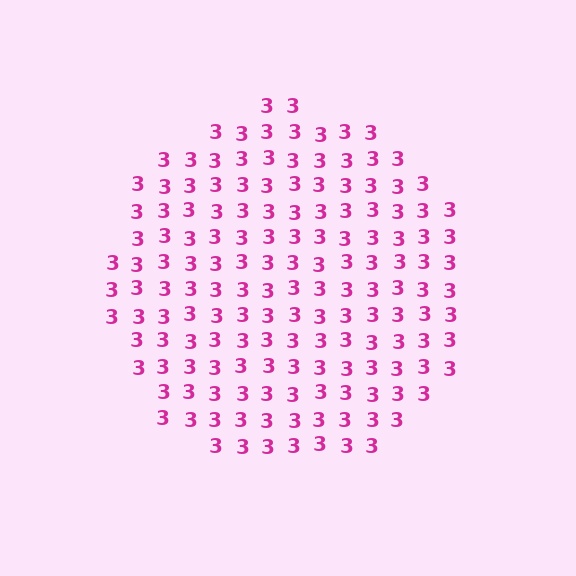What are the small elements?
The small elements are digit 3's.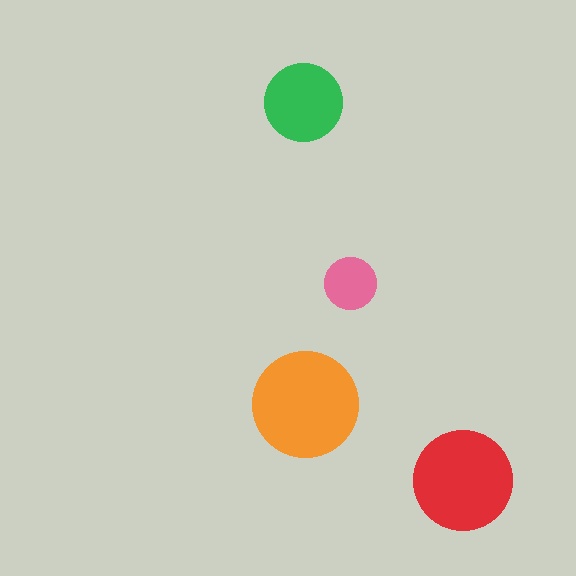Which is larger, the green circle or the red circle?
The red one.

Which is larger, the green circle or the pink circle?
The green one.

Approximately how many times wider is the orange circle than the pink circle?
About 2 times wider.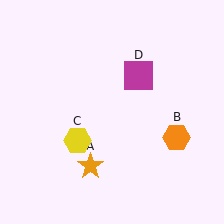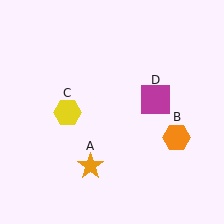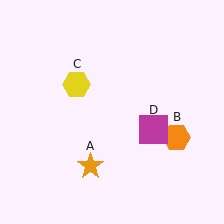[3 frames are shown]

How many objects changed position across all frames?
2 objects changed position: yellow hexagon (object C), magenta square (object D).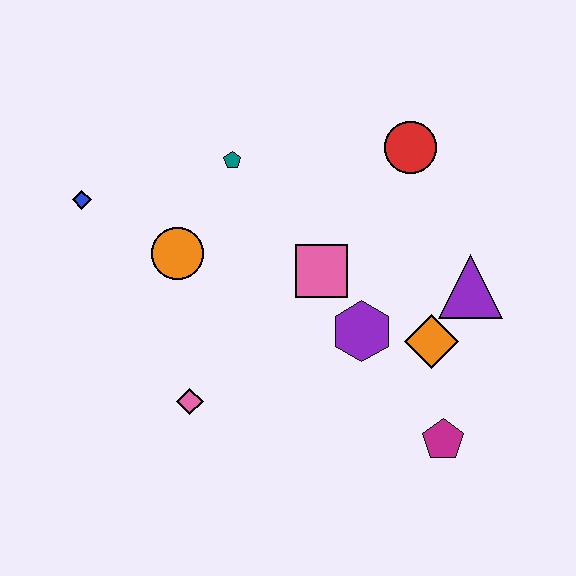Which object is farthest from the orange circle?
The magenta pentagon is farthest from the orange circle.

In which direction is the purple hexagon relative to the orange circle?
The purple hexagon is to the right of the orange circle.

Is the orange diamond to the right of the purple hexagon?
Yes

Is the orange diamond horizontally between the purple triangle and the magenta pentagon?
No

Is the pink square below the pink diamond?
No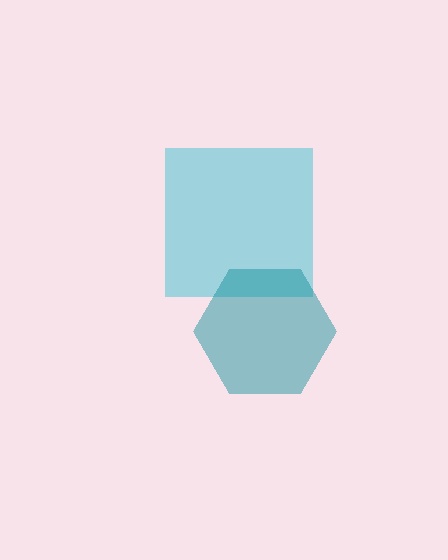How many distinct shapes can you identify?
There are 2 distinct shapes: a cyan square, a teal hexagon.